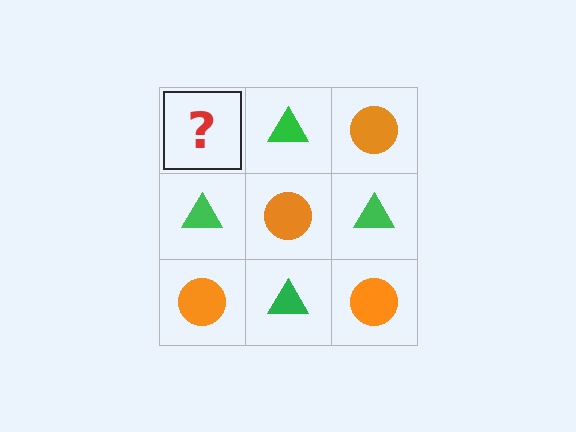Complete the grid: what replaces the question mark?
The question mark should be replaced with an orange circle.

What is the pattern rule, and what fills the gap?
The rule is that it alternates orange circle and green triangle in a checkerboard pattern. The gap should be filled with an orange circle.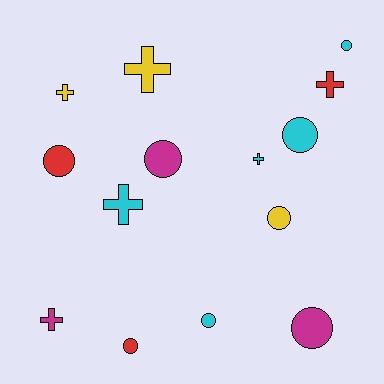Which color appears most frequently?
Cyan, with 5 objects.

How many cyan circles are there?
There are 3 cyan circles.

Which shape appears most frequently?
Circle, with 8 objects.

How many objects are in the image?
There are 14 objects.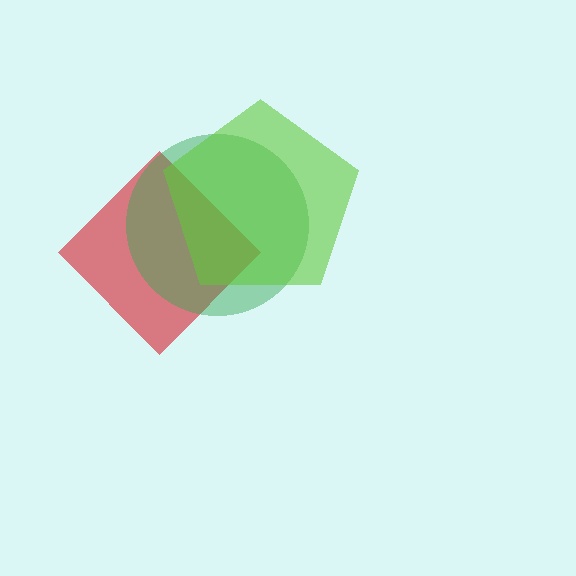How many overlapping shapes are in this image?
There are 3 overlapping shapes in the image.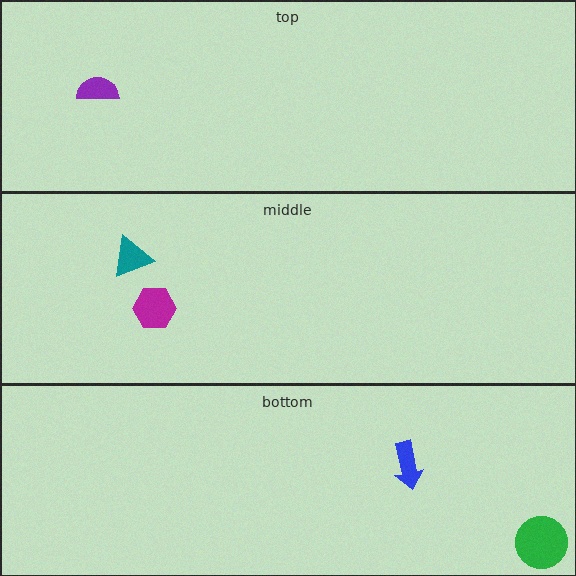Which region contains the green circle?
The bottom region.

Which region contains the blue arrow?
The bottom region.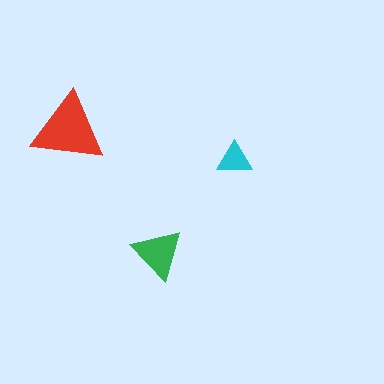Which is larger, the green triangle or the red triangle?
The red one.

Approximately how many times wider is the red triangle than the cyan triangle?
About 2 times wider.